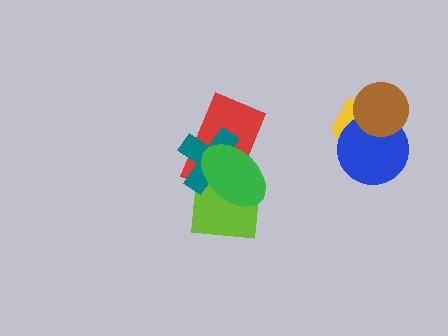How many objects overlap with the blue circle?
2 objects overlap with the blue circle.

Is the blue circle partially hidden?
Yes, it is partially covered by another shape.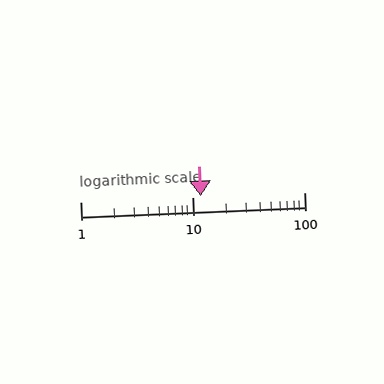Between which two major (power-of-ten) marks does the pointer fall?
The pointer is between 10 and 100.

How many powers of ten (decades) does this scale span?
The scale spans 2 decades, from 1 to 100.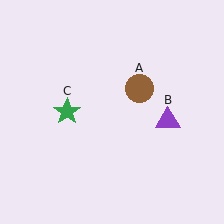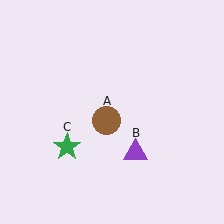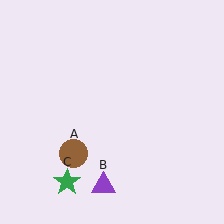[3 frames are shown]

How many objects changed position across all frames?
3 objects changed position: brown circle (object A), purple triangle (object B), green star (object C).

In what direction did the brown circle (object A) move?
The brown circle (object A) moved down and to the left.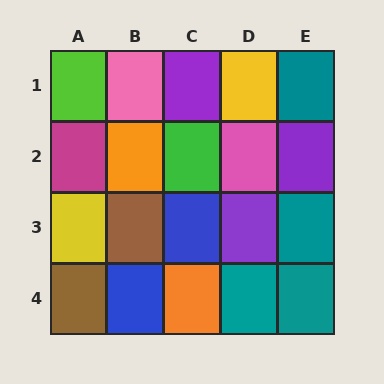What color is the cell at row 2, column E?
Purple.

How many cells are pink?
2 cells are pink.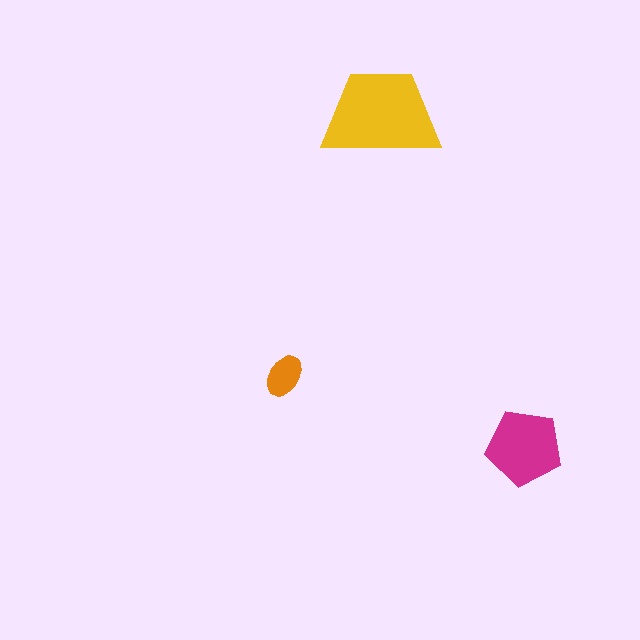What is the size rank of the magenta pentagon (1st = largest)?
2nd.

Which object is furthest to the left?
The orange ellipse is leftmost.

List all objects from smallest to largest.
The orange ellipse, the magenta pentagon, the yellow trapezoid.